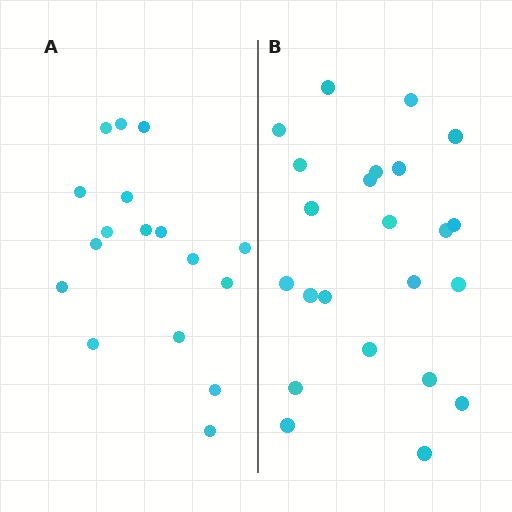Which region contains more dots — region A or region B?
Region B (the right region) has more dots.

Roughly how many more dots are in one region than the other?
Region B has about 6 more dots than region A.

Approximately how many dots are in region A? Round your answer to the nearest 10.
About 20 dots. (The exact count is 17, which rounds to 20.)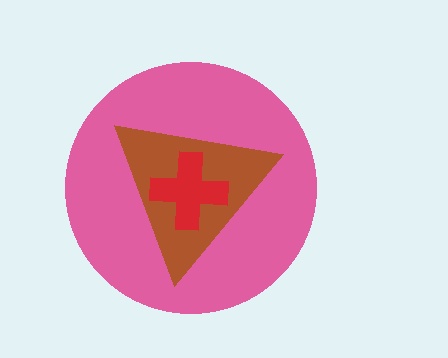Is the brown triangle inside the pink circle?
Yes.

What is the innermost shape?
The red cross.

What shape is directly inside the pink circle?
The brown triangle.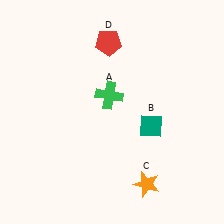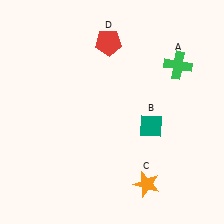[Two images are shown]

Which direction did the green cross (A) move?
The green cross (A) moved right.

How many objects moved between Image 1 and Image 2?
1 object moved between the two images.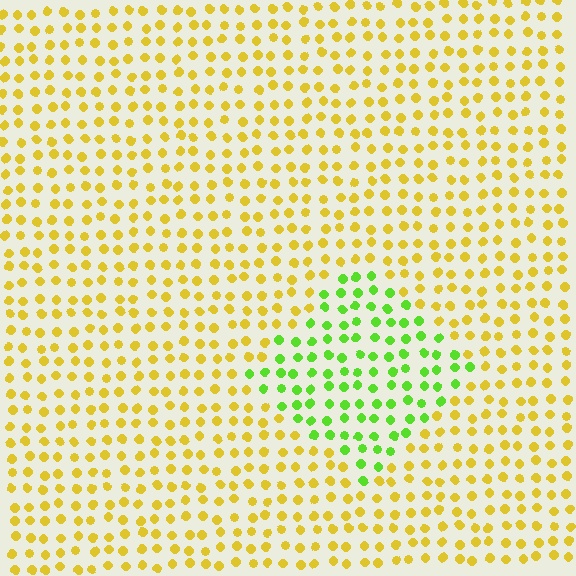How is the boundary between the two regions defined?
The boundary is defined purely by a slight shift in hue (about 54 degrees). Spacing, size, and orientation are identical on both sides.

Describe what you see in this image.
The image is filled with small yellow elements in a uniform arrangement. A diamond-shaped region is visible where the elements are tinted to a slightly different hue, forming a subtle color boundary.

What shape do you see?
I see a diamond.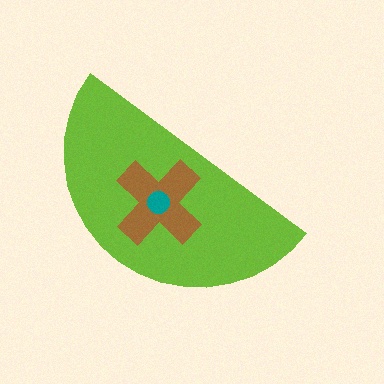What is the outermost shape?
The lime semicircle.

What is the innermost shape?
The teal circle.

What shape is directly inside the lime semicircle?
The brown cross.